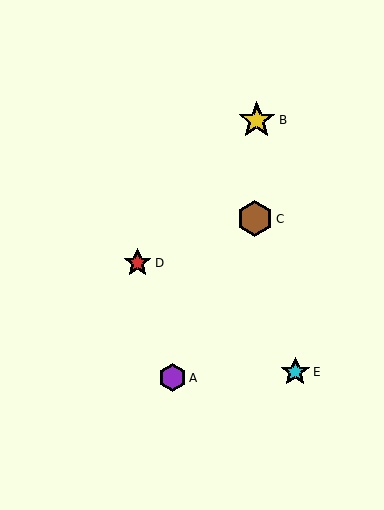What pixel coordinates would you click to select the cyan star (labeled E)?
Click at (295, 372) to select the cyan star E.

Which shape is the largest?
The yellow star (labeled B) is the largest.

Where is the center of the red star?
The center of the red star is at (138, 263).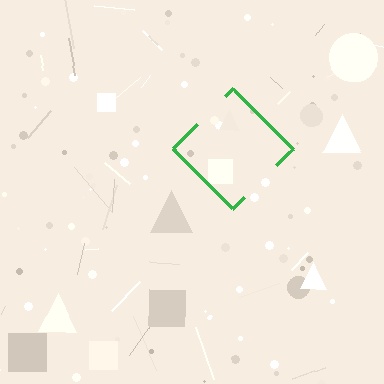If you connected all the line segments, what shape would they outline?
They would outline a diamond.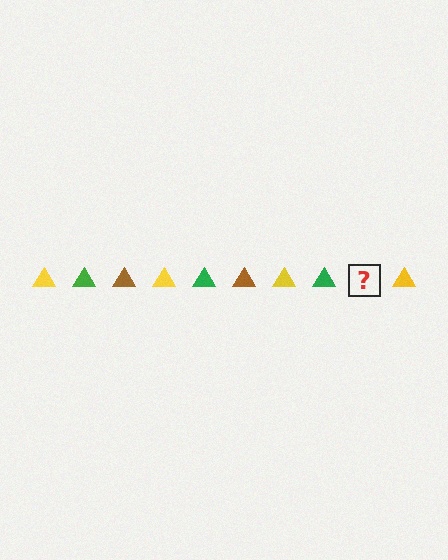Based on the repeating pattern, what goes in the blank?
The blank should be a brown triangle.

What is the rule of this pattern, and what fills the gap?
The rule is that the pattern cycles through yellow, green, brown triangles. The gap should be filled with a brown triangle.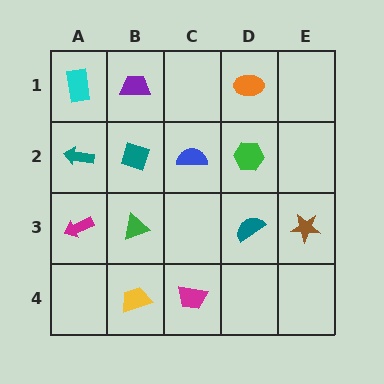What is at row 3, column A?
A magenta arrow.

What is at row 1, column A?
A cyan rectangle.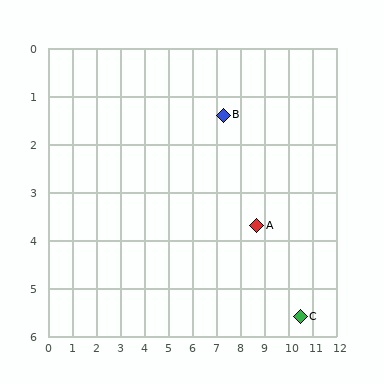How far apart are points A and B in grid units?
Points A and B are about 2.7 grid units apart.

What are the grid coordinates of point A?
Point A is at approximately (8.7, 3.7).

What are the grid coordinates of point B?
Point B is at approximately (7.3, 1.4).